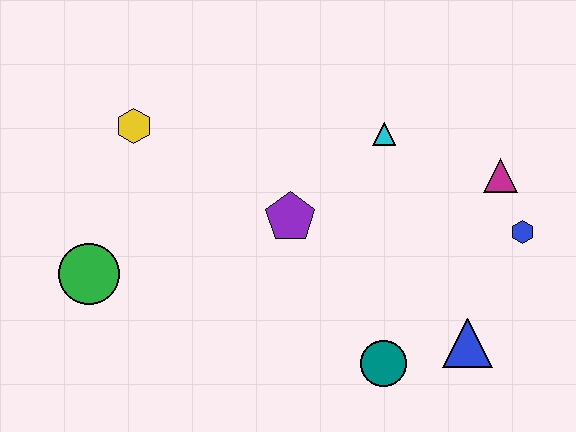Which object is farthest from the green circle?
The blue hexagon is farthest from the green circle.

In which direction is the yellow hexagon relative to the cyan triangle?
The yellow hexagon is to the left of the cyan triangle.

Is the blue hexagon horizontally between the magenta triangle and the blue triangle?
No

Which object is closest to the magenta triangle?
The blue hexagon is closest to the magenta triangle.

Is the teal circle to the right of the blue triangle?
No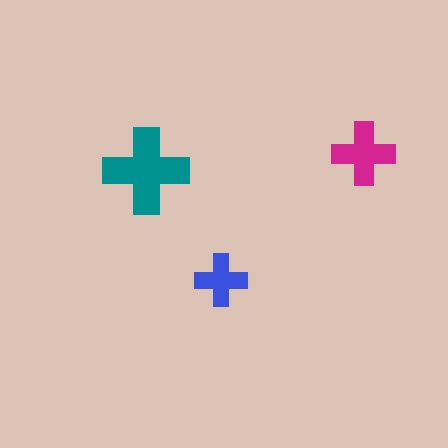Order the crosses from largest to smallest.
the teal one, the magenta one, the blue one.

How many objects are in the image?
There are 3 objects in the image.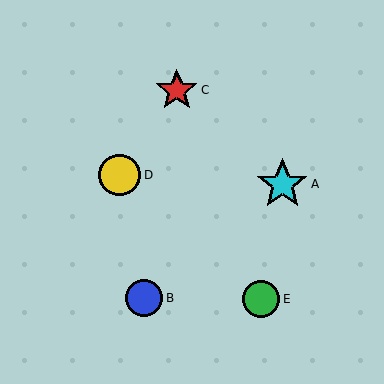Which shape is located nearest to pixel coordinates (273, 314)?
The green circle (labeled E) at (261, 299) is nearest to that location.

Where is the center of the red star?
The center of the red star is at (177, 90).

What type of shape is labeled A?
Shape A is a cyan star.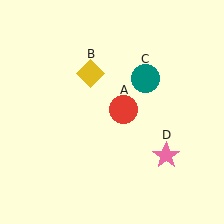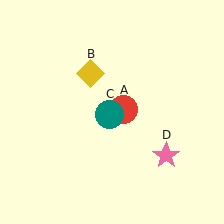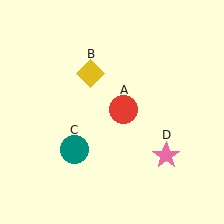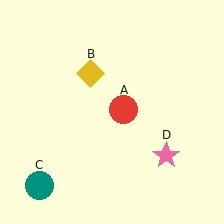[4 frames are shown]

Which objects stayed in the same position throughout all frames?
Red circle (object A) and yellow diamond (object B) and pink star (object D) remained stationary.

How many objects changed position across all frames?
1 object changed position: teal circle (object C).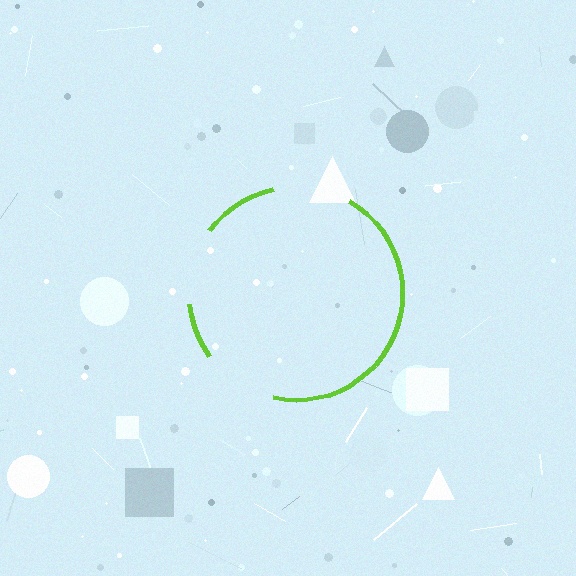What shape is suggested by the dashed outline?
The dashed outline suggests a circle.